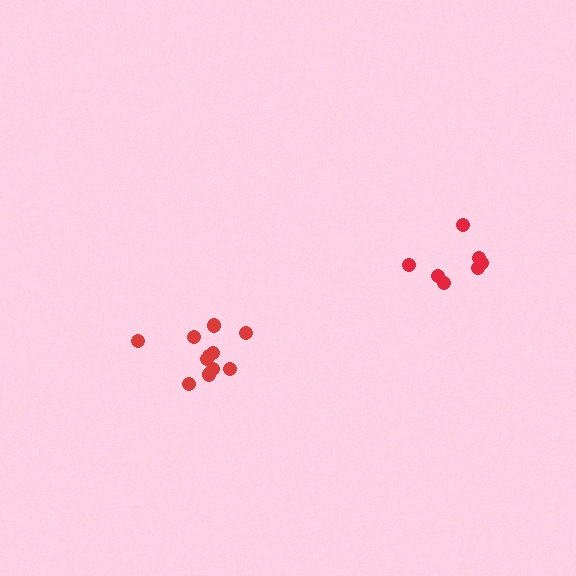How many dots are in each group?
Group 1: 7 dots, Group 2: 11 dots (18 total).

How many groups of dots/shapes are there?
There are 2 groups.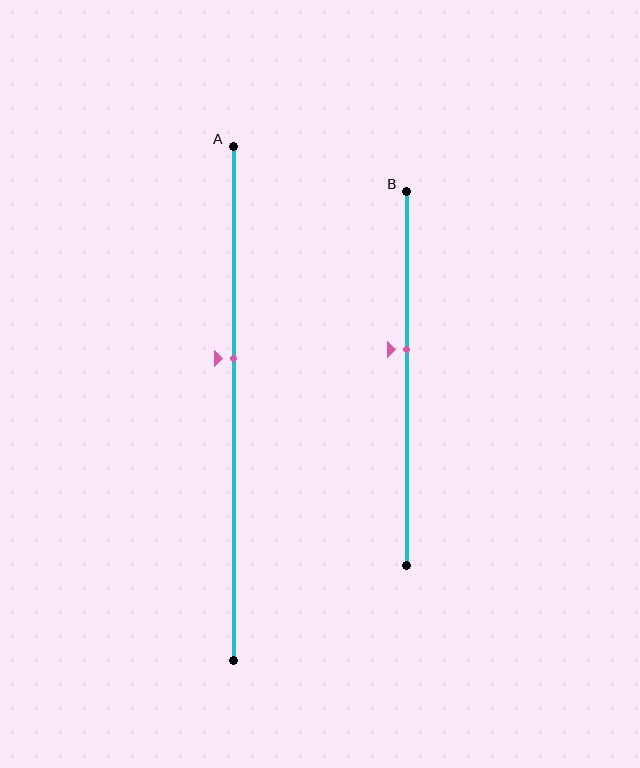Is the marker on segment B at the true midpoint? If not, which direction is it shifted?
No, the marker on segment B is shifted upward by about 8% of the segment length.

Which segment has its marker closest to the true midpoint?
Segment B has its marker closest to the true midpoint.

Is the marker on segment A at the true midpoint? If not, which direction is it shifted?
No, the marker on segment A is shifted upward by about 9% of the segment length.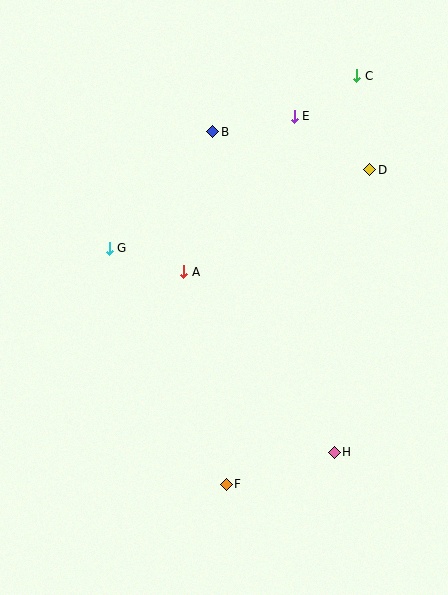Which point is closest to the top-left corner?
Point B is closest to the top-left corner.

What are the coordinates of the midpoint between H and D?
The midpoint between H and D is at (352, 311).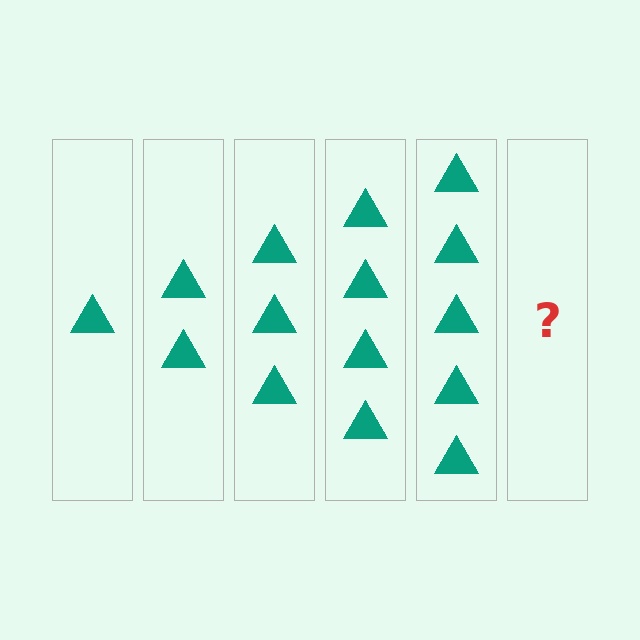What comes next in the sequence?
The next element should be 6 triangles.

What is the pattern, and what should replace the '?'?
The pattern is that each step adds one more triangle. The '?' should be 6 triangles.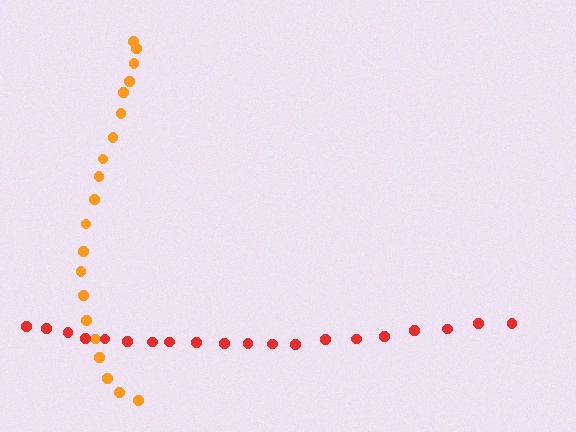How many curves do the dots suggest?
There are 2 distinct paths.